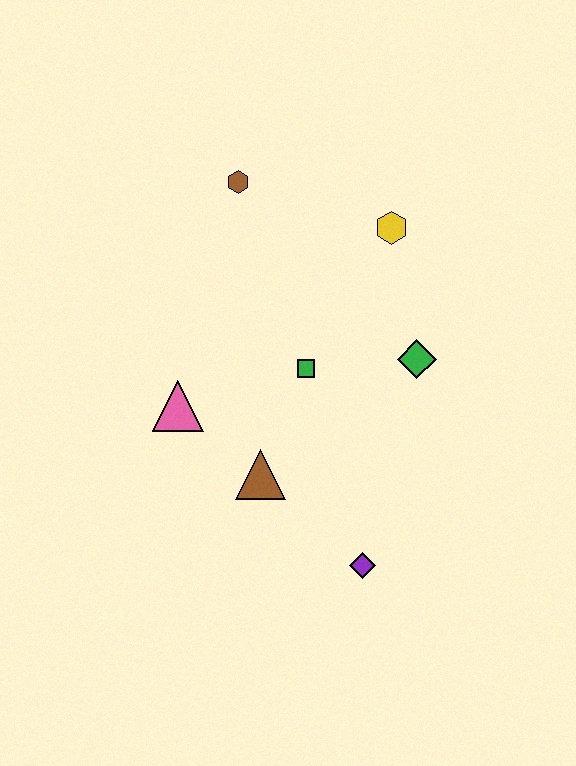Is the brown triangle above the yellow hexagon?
No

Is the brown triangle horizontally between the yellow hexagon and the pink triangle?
Yes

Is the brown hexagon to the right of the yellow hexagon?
No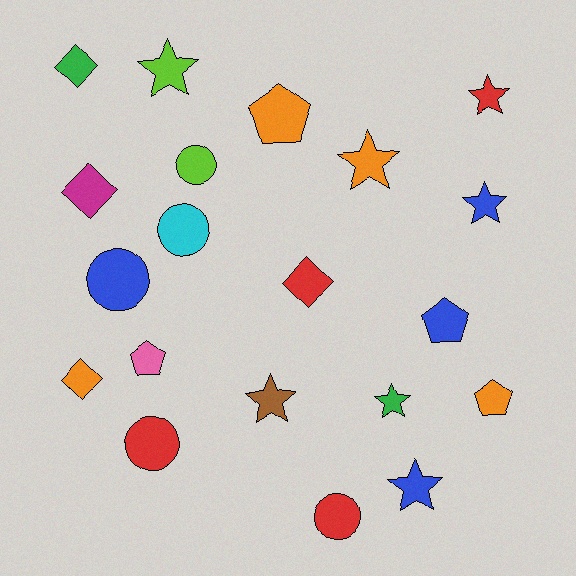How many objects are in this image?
There are 20 objects.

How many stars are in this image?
There are 7 stars.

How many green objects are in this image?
There are 2 green objects.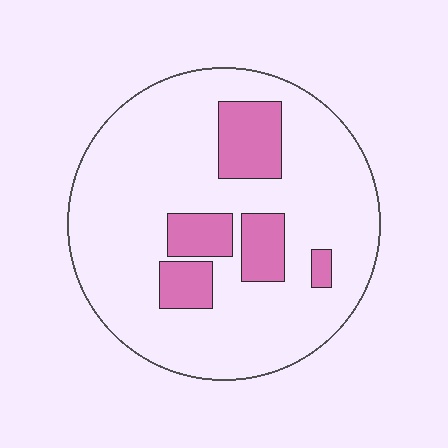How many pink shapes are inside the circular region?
5.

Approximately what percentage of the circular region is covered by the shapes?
Approximately 20%.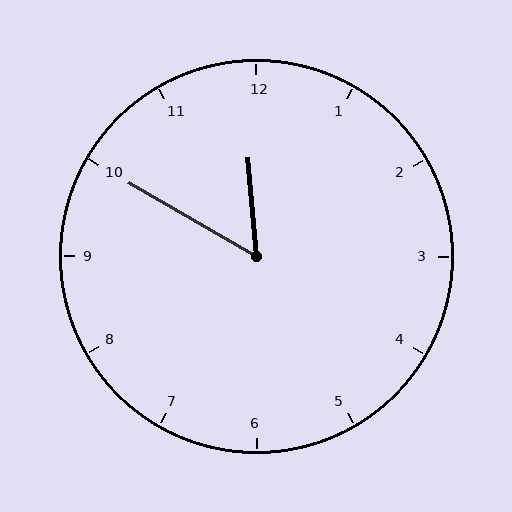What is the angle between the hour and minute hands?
Approximately 55 degrees.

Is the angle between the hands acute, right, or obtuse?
It is acute.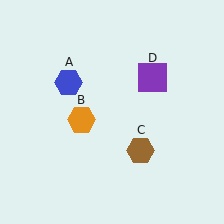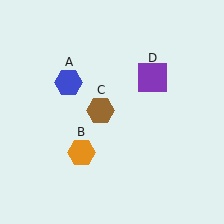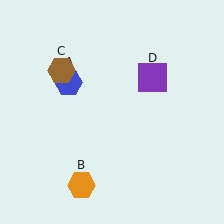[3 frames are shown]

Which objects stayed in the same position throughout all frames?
Blue hexagon (object A) and purple square (object D) remained stationary.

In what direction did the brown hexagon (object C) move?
The brown hexagon (object C) moved up and to the left.